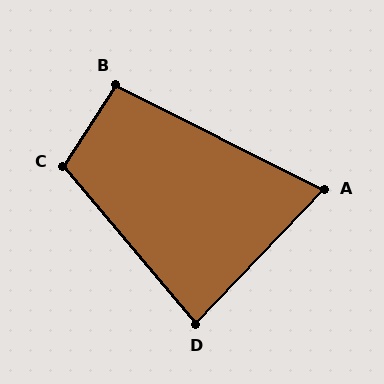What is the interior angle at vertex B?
Approximately 96 degrees (obtuse).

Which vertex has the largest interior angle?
C, at approximately 107 degrees.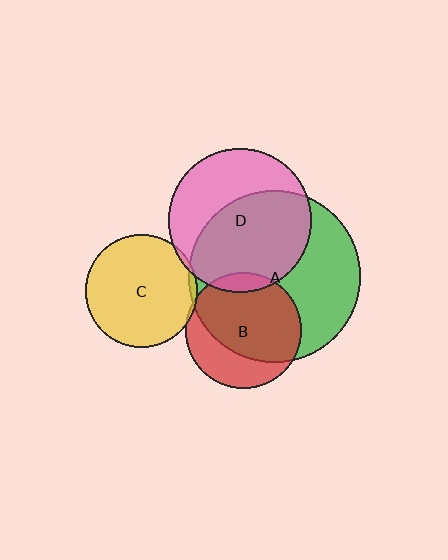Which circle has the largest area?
Circle A (green).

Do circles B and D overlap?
Yes.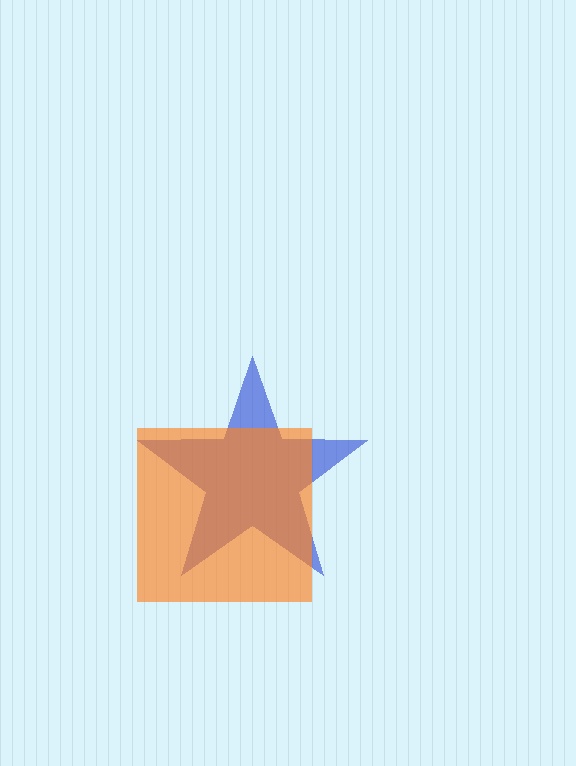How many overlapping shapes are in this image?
There are 2 overlapping shapes in the image.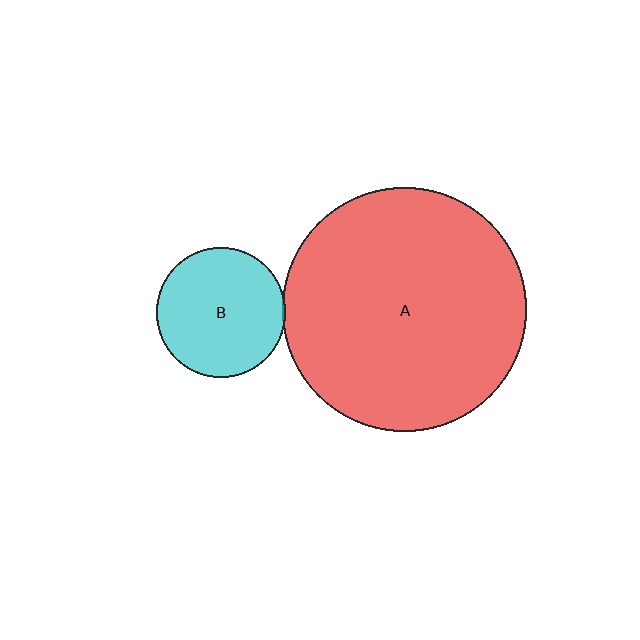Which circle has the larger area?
Circle A (red).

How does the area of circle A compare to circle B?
Approximately 3.6 times.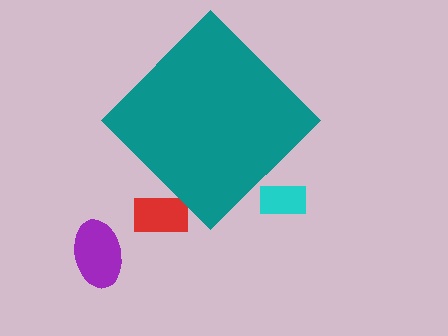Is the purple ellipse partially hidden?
No, the purple ellipse is fully visible.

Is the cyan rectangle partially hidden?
Yes, the cyan rectangle is partially hidden behind the teal diamond.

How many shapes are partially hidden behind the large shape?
2 shapes are partially hidden.